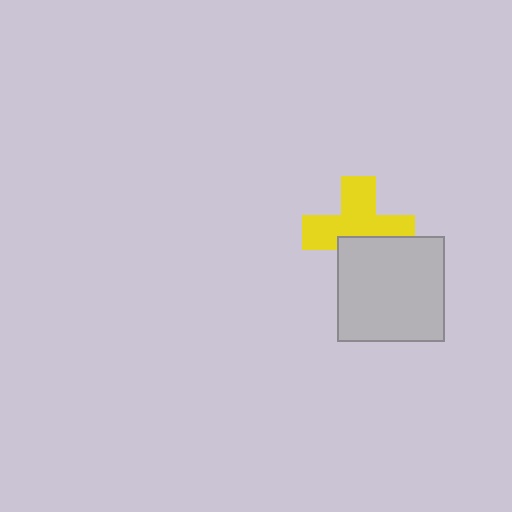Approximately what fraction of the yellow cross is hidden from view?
Roughly 37% of the yellow cross is hidden behind the light gray rectangle.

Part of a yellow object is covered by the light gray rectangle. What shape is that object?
It is a cross.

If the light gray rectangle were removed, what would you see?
You would see the complete yellow cross.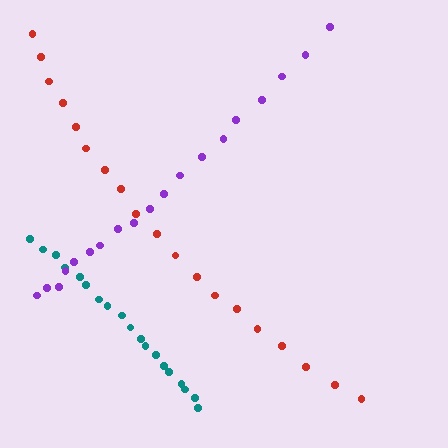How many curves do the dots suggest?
There are 3 distinct paths.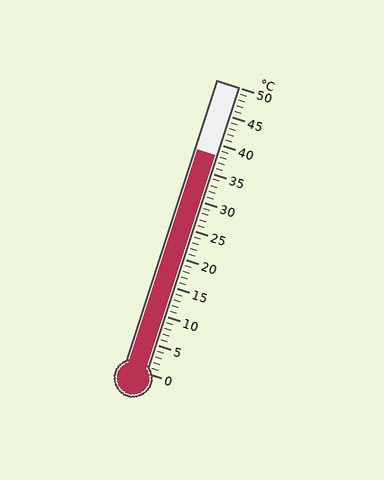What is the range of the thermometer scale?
The thermometer scale ranges from 0°C to 50°C.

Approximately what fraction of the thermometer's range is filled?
The thermometer is filled to approximately 75% of its range.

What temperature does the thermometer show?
The thermometer shows approximately 38°C.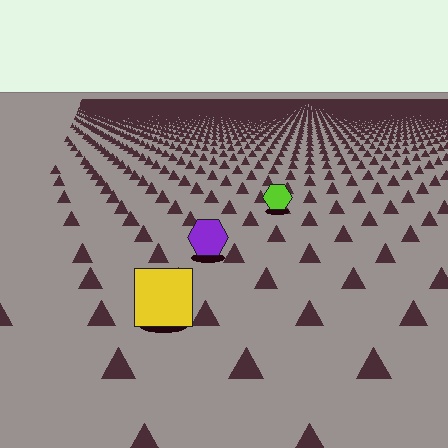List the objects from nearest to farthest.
From nearest to farthest: the yellow square, the purple hexagon, the lime hexagon.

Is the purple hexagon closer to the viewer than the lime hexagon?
Yes. The purple hexagon is closer — you can tell from the texture gradient: the ground texture is coarser near it.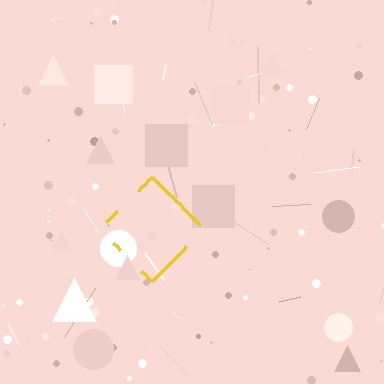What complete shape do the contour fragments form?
The contour fragments form a diamond.